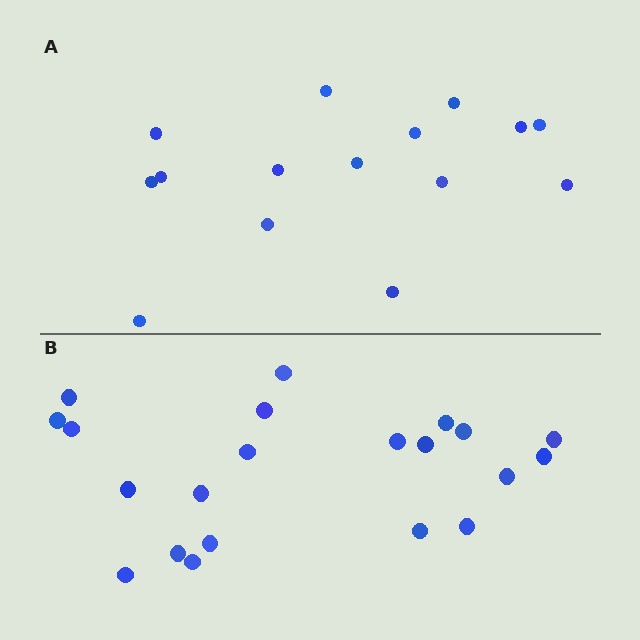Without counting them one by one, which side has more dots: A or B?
Region B (the bottom region) has more dots.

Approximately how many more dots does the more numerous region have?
Region B has about 6 more dots than region A.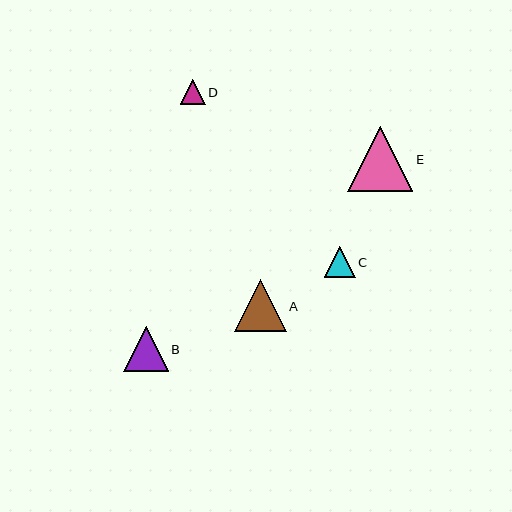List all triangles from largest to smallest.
From largest to smallest: E, A, B, C, D.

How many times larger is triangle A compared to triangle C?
Triangle A is approximately 1.6 times the size of triangle C.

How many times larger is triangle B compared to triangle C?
Triangle B is approximately 1.4 times the size of triangle C.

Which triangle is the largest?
Triangle E is the largest with a size of approximately 65 pixels.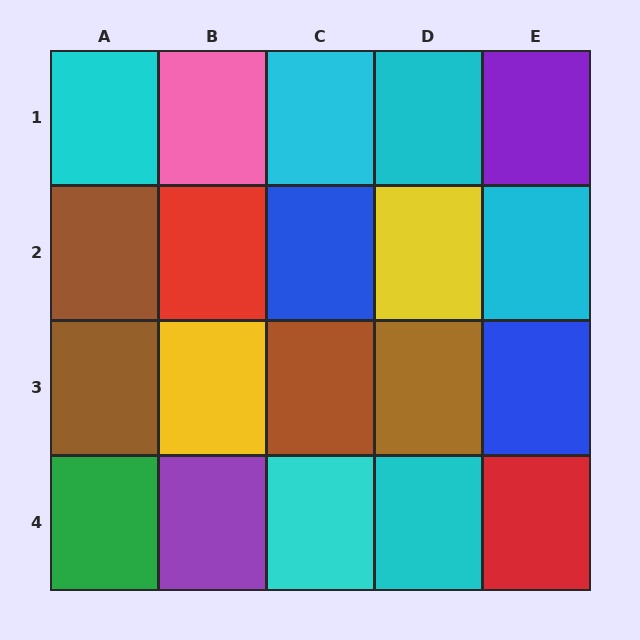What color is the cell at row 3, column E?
Blue.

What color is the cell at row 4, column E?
Red.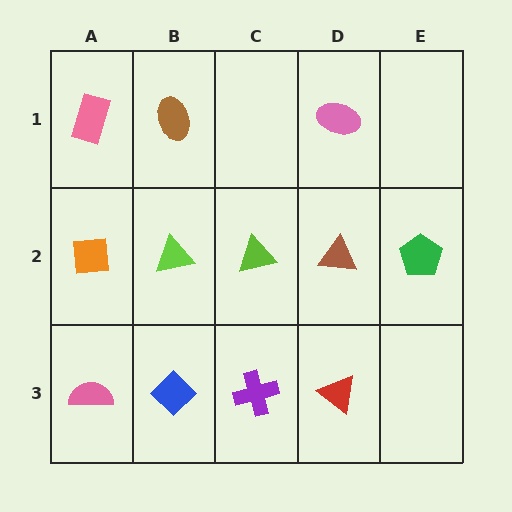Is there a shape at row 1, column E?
No, that cell is empty.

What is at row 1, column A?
A pink rectangle.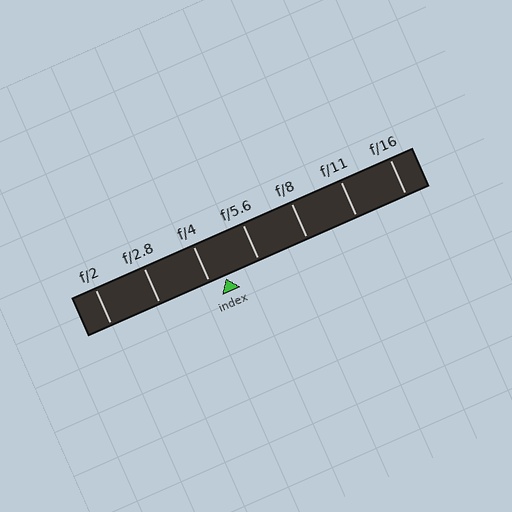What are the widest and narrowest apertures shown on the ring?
The widest aperture shown is f/2 and the narrowest is f/16.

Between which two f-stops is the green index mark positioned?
The index mark is between f/4 and f/5.6.